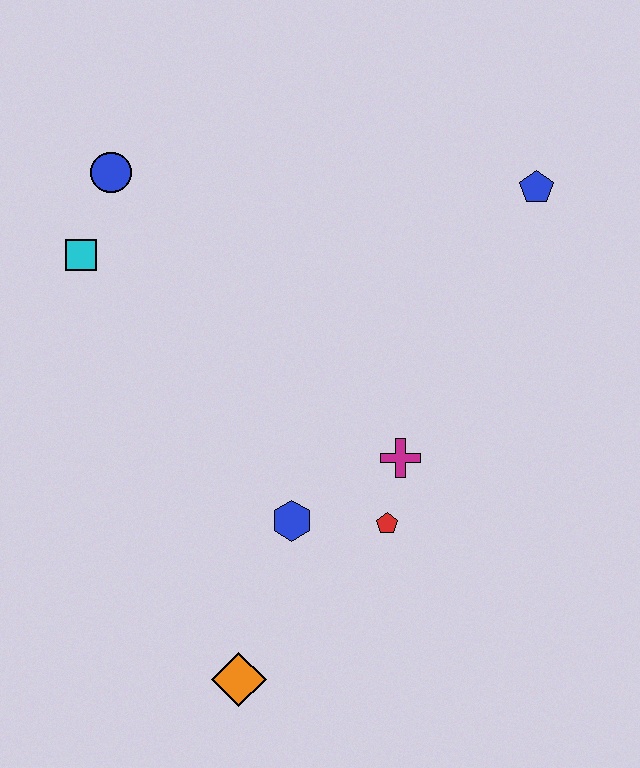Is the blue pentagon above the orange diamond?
Yes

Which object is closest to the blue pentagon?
The magenta cross is closest to the blue pentagon.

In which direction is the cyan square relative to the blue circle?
The cyan square is below the blue circle.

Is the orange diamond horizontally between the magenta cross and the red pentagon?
No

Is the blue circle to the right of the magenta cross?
No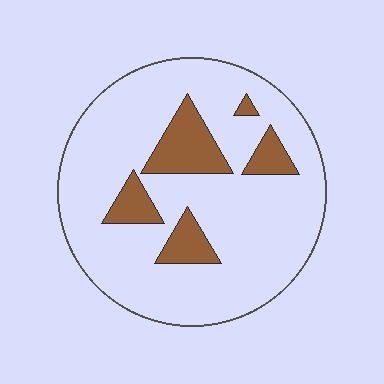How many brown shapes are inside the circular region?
5.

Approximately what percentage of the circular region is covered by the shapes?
Approximately 15%.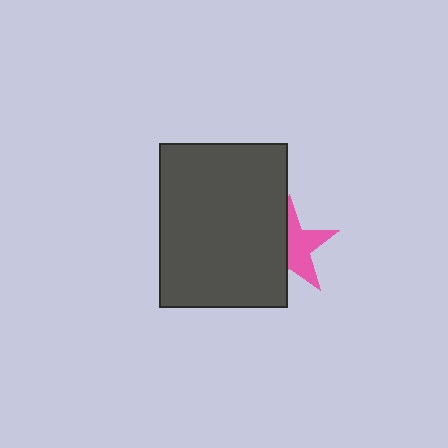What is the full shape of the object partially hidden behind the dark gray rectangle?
The partially hidden object is a pink star.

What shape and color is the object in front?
The object in front is a dark gray rectangle.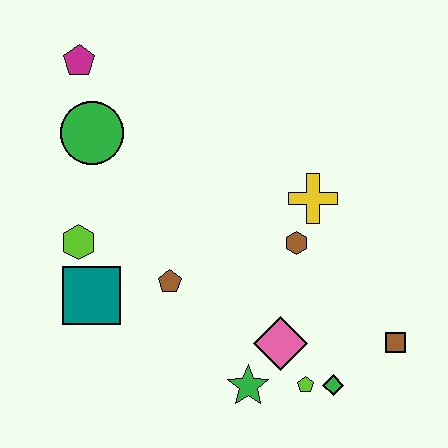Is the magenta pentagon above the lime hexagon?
Yes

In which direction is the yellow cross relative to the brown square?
The yellow cross is above the brown square.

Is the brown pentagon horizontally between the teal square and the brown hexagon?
Yes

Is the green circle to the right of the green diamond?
No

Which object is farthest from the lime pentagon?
The magenta pentagon is farthest from the lime pentagon.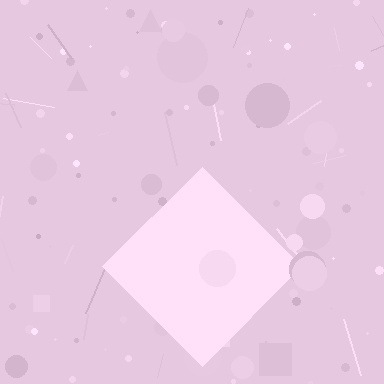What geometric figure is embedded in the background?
A diamond is embedded in the background.